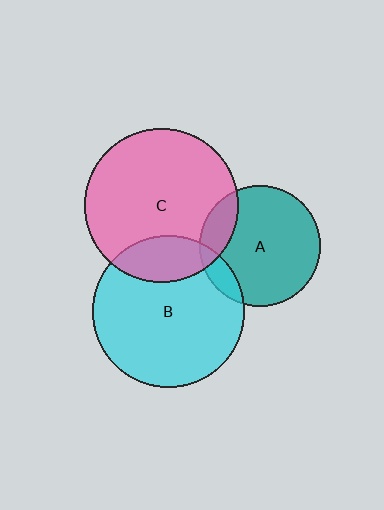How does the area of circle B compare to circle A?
Approximately 1.6 times.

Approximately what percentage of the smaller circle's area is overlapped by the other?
Approximately 20%.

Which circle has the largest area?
Circle C (pink).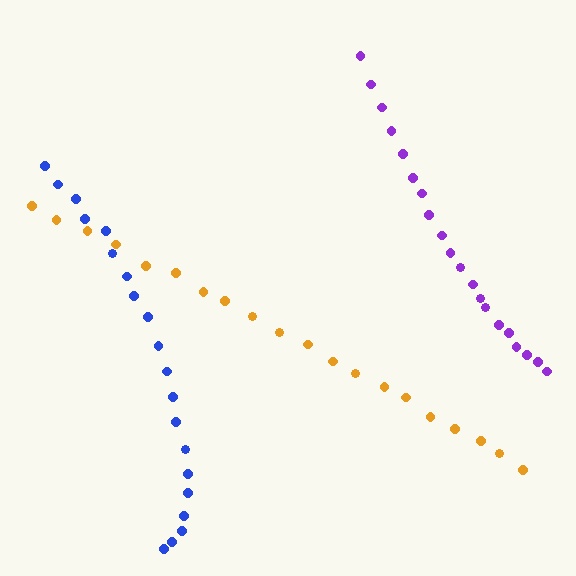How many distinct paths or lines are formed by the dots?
There are 3 distinct paths.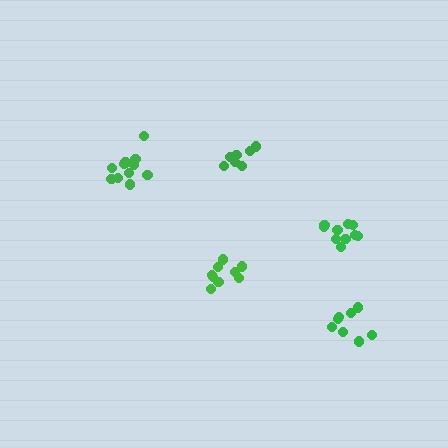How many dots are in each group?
Group 1: 7 dots, Group 2: 10 dots, Group 3: 11 dots, Group 4: 9 dots, Group 5: 8 dots (45 total).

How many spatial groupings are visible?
There are 5 spatial groupings.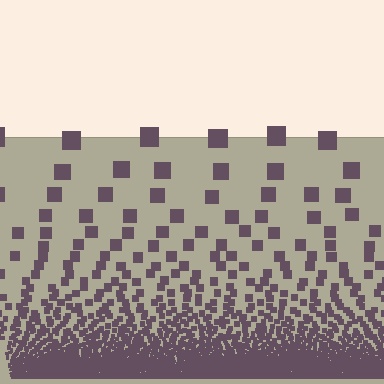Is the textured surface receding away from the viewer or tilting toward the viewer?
The surface appears to tilt toward the viewer. Texture elements get larger and sparser toward the top.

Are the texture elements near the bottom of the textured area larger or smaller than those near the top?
Smaller. The gradient is inverted — elements near the bottom are smaller and denser.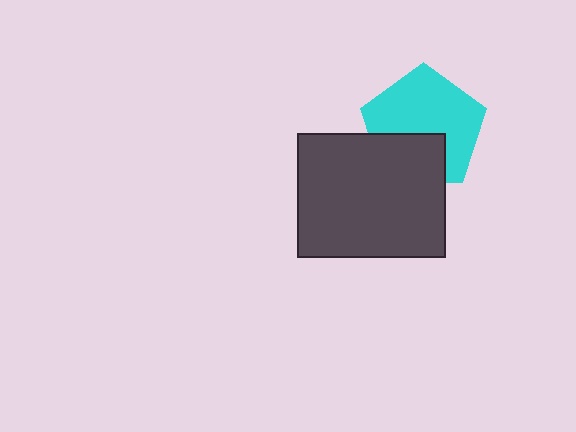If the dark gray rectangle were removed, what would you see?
You would see the complete cyan pentagon.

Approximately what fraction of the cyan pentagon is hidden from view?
Roughly 33% of the cyan pentagon is hidden behind the dark gray rectangle.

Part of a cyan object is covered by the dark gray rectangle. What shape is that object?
It is a pentagon.